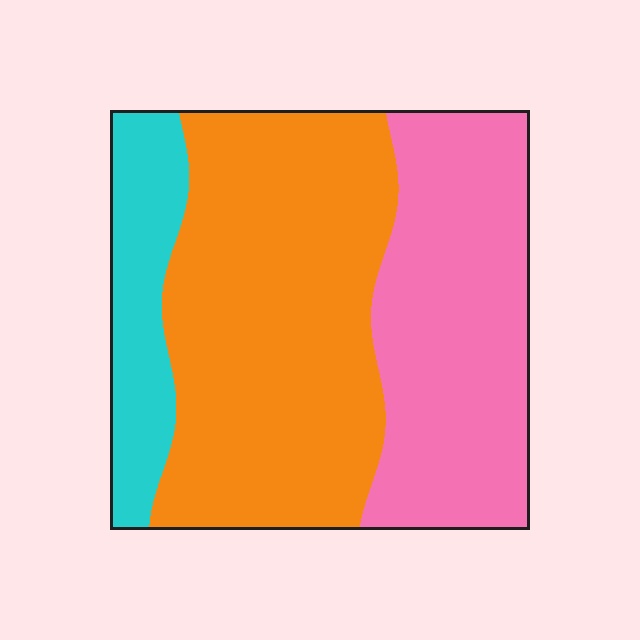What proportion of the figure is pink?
Pink takes up between a quarter and a half of the figure.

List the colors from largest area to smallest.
From largest to smallest: orange, pink, cyan.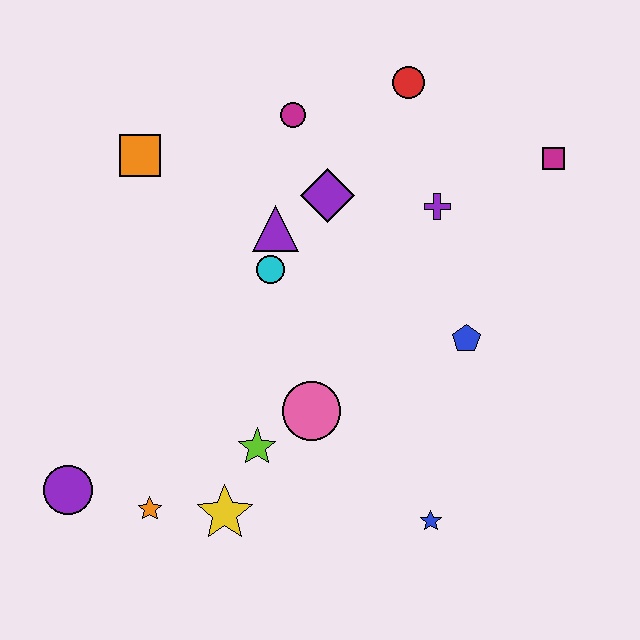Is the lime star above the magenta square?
No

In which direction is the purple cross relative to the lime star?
The purple cross is above the lime star.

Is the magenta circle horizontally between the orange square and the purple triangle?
No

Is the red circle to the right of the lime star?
Yes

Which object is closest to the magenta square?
The purple cross is closest to the magenta square.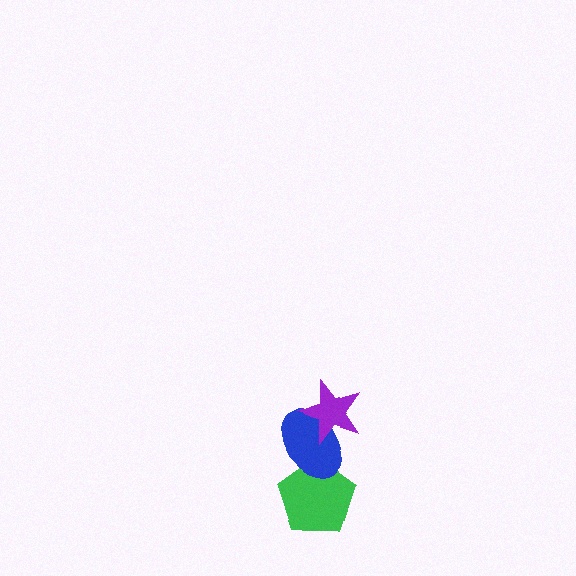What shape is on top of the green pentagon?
The blue ellipse is on top of the green pentagon.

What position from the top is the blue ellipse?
The blue ellipse is 2nd from the top.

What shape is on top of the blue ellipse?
The purple star is on top of the blue ellipse.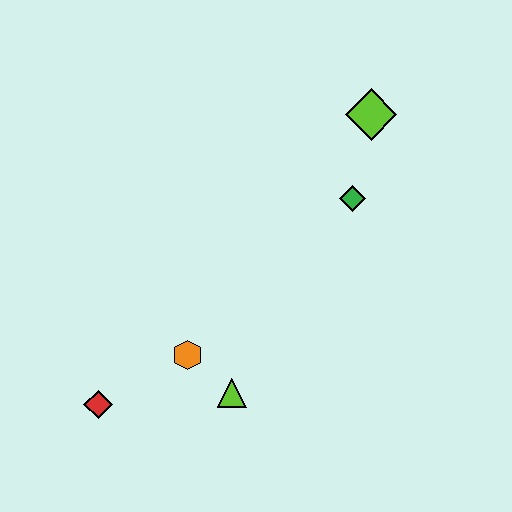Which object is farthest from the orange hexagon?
The lime diamond is farthest from the orange hexagon.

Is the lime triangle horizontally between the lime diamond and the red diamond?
Yes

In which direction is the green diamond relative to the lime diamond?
The green diamond is below the lime diamond.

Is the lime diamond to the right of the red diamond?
Yes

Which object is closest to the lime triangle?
The orange hexagon is closest to the lime triangle.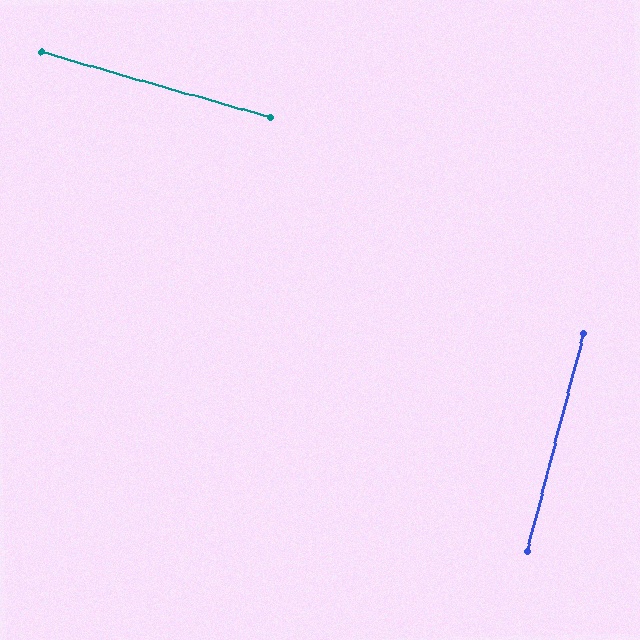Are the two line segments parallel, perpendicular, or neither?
Perpendicular — they meet at approximately 89°.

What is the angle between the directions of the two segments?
Approximately 89 degrees.